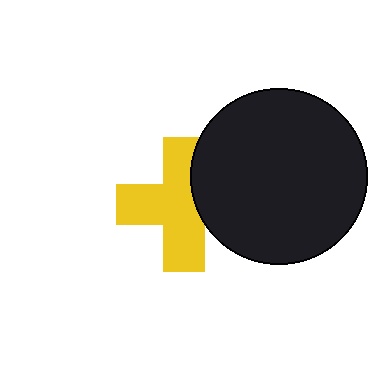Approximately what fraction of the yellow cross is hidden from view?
Roughly 31% of the yellow cross is hidden behind the black circle.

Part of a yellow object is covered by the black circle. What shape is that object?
It is a cross.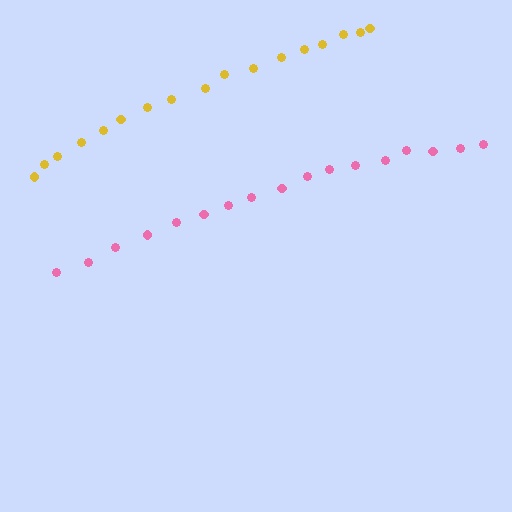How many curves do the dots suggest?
There are 2 distinct paths.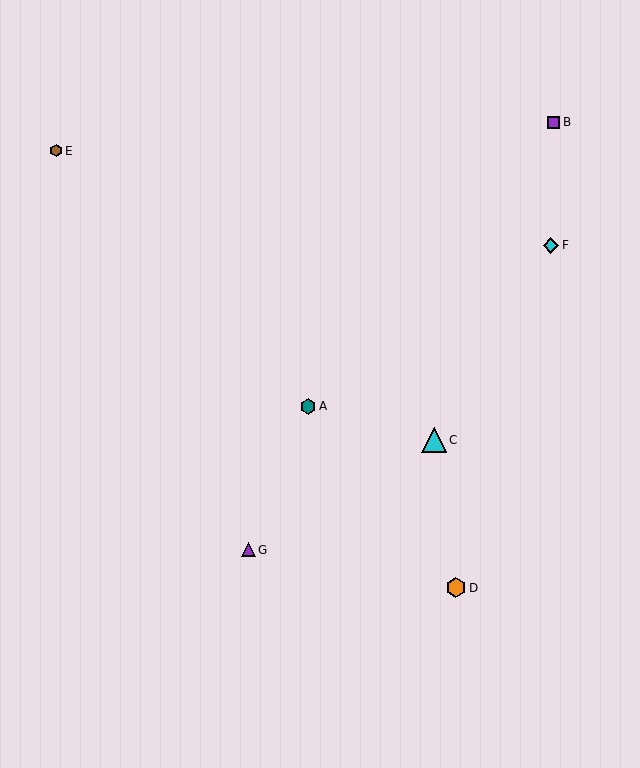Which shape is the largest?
The cyan triangle (labeled C) is the largest.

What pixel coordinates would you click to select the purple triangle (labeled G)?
Click at (248, 550) to select the purple triangle G.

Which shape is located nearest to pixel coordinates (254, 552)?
The purple triangle (labeled G) at (248, 550) is nearest to that location.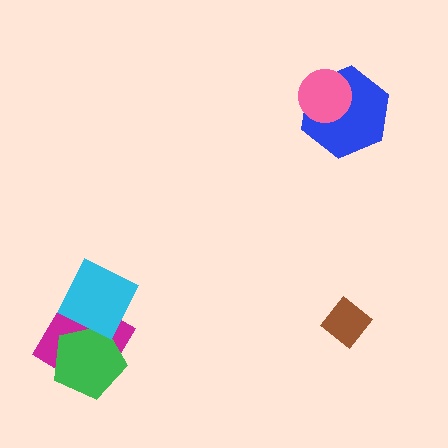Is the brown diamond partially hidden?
No, no other shape covers it.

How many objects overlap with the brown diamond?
0 objects overlap with the brown diamond.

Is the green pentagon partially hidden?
Yes, it is partially covered by another shape.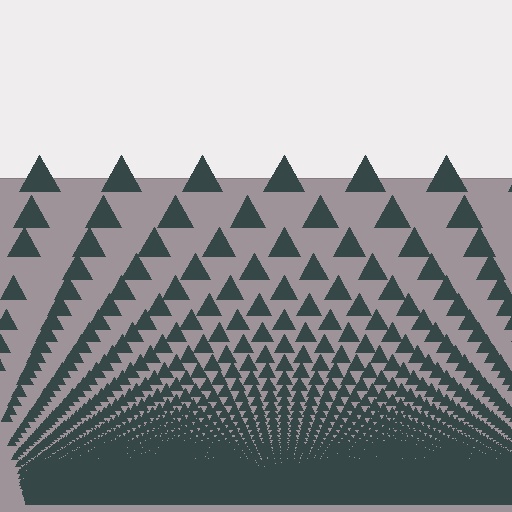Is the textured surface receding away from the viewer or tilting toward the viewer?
The surface appears to tilt toward the viewer. Texture elements get larger and sparser toward the top.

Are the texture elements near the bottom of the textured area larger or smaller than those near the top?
Smaller. The gradient is inverted — elements near the bottom are smaller and denser.